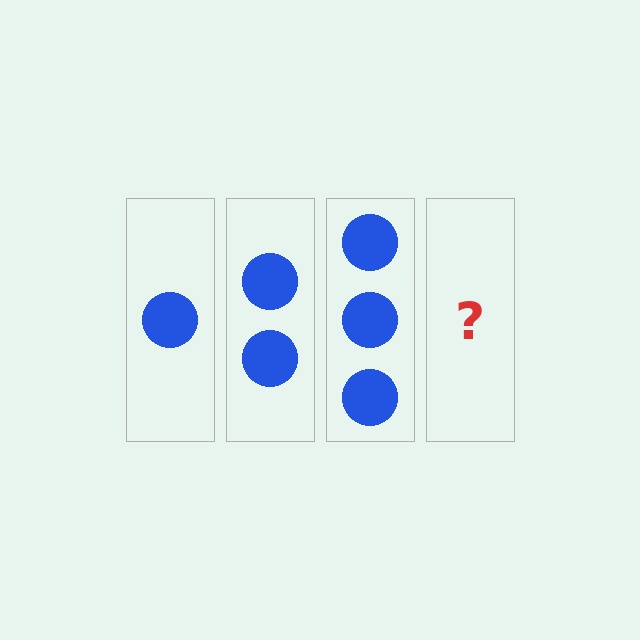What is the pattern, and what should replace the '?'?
The pattern is that each step adds one more circle. The '?' should be 4 circles.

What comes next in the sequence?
The next element should be 4 circles.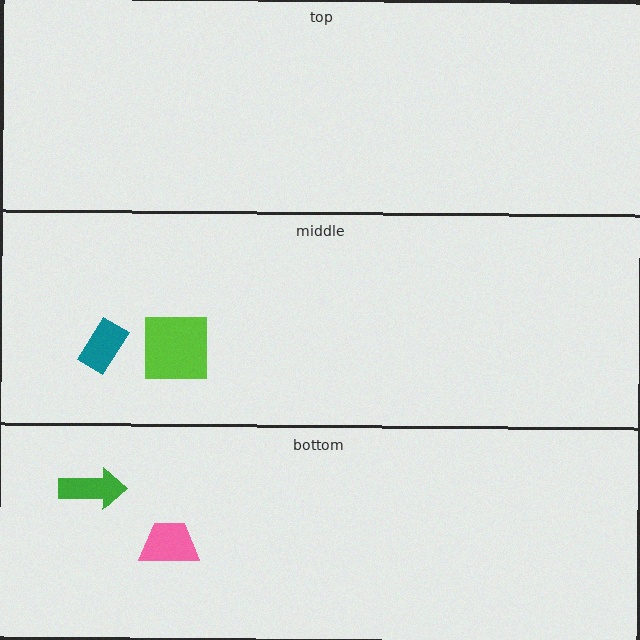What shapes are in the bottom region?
The green arrow, the pink trapezoid.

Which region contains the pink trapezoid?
The bottom region.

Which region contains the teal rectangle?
The middle region.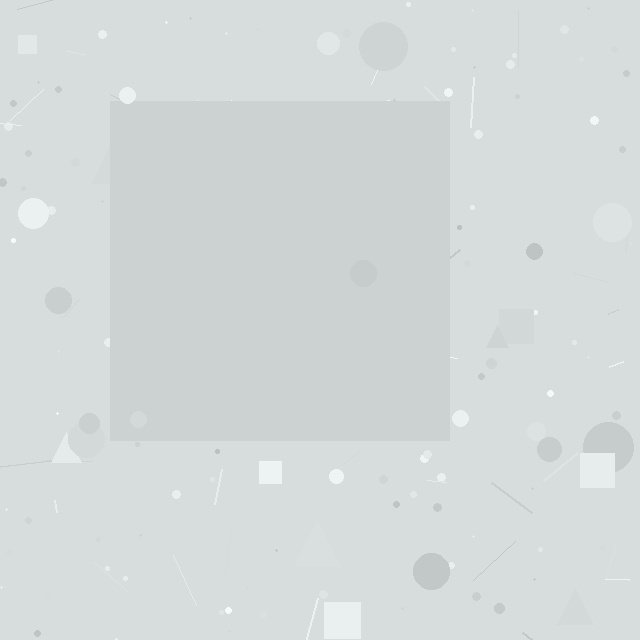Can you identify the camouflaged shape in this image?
The camouflaged shape is a square.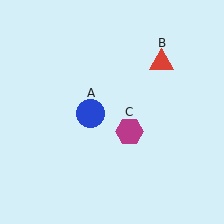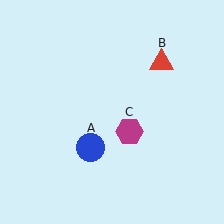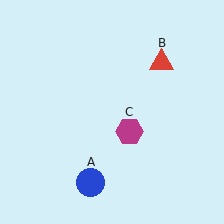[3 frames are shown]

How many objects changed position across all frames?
1 object changed position: blue circle (object A).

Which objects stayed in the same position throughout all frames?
Red triangle (object B) and magenta hexagon (object C) remained stationary.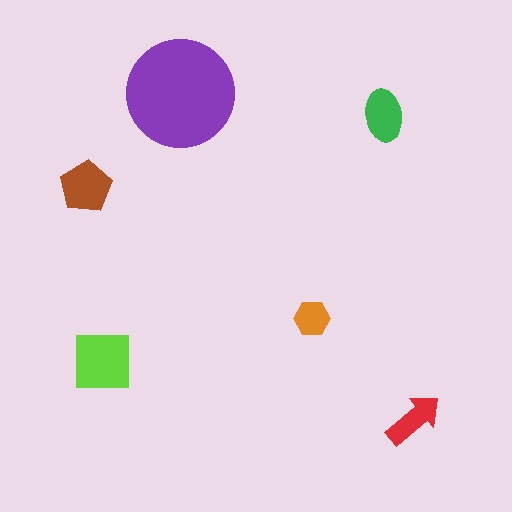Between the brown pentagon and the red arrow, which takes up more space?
The brown pentagon.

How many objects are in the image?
There are 6 objects in the image.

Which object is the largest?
The purple circle.